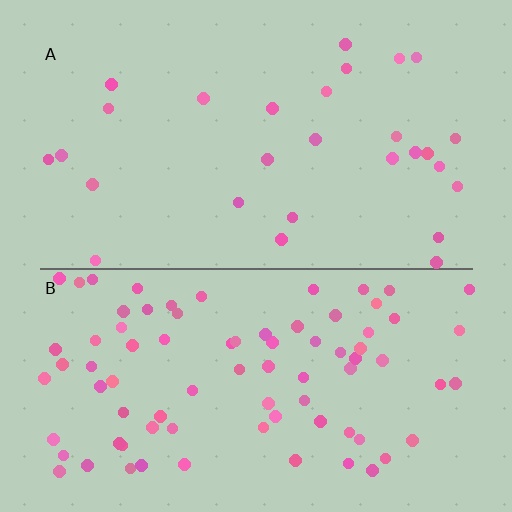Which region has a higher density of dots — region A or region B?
B (the bottom).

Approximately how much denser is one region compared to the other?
Approximately 2.9× — region B over region A.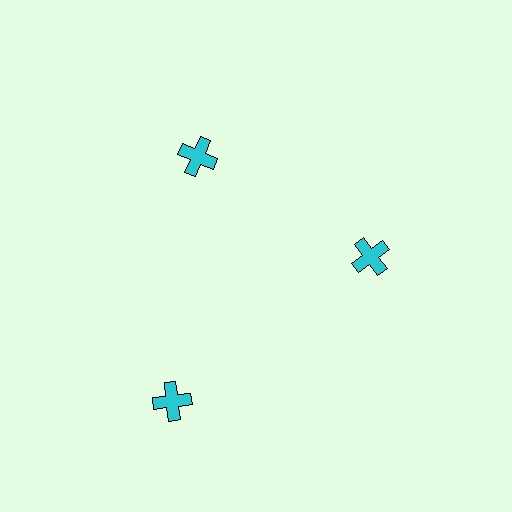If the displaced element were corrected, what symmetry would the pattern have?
It would have 3-fold rotational symmetry — the pattern would map onto itself every 120 degrees.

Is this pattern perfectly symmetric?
No. The 3 cyan crosses are arranged in a ring, but one element near the 7 o'clock position is pushed outward from the center, breaking the 3-fold rotational symmetry.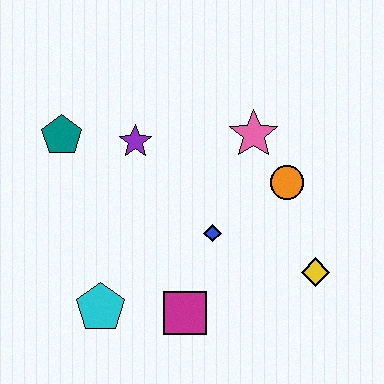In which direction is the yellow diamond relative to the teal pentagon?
The yellow diamond is to the right of the teal pentagon.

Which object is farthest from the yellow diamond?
The teal pentagon is farthest from the yellow diamond.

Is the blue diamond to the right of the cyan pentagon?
Yes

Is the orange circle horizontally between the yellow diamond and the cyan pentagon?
Yes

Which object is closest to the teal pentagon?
The purple star is closest to the teal pentagon.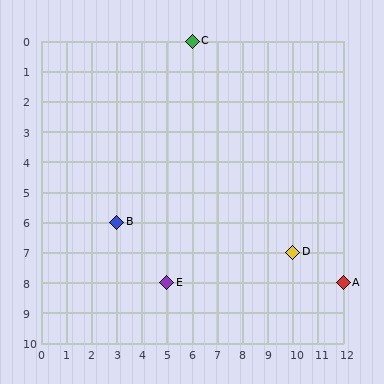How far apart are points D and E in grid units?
Points D and E are 5 columns and 1 row apart (about 5.1 grid units diagonally).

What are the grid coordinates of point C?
Point C is at grid coordinates (6, 0).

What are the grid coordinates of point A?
Point A is at grid coordinates (12, 8).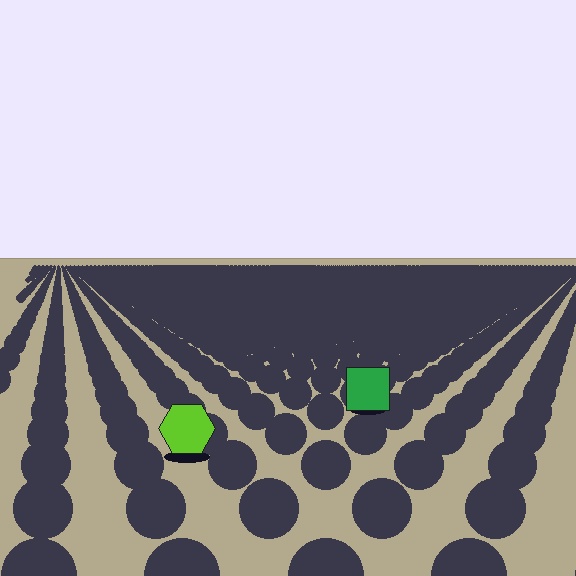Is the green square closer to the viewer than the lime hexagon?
No. The lime hexagon is closer — you can tell from the texture gradient: the ground texture is coarser near it.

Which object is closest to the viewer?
The lime hexagon is closest. The texture marks near it are larger and more spread out.